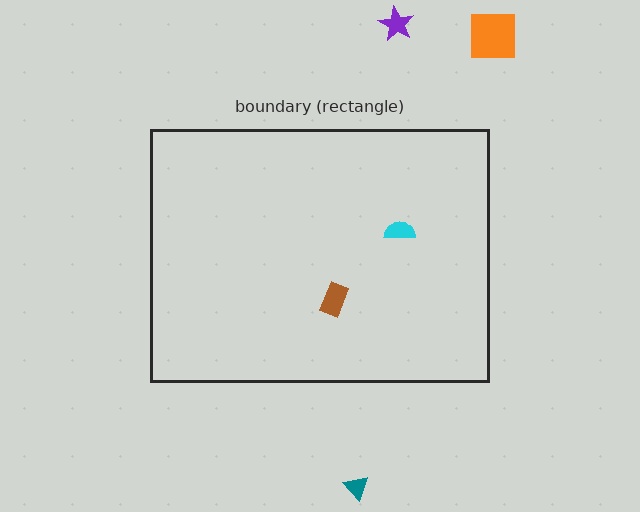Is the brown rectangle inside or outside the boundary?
Inside.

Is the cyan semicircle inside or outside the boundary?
Inside.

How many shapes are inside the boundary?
2 inside, 3 outside.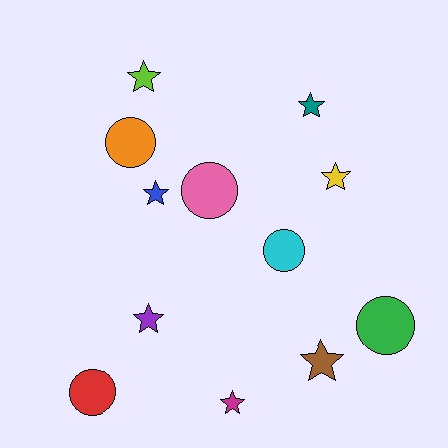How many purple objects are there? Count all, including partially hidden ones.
There is 1 purple object.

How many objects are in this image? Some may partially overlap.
There are 12 objects.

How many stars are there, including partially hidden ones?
There are 7 stars.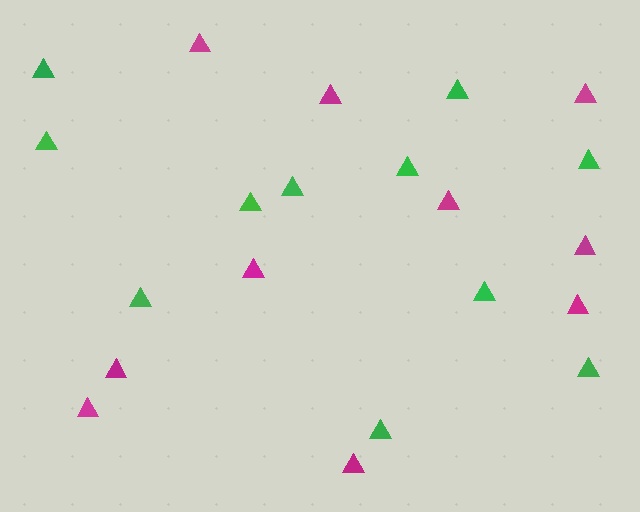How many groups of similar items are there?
There are 2 groups: one group of magenta triangles (10) and one group of green triangles (11).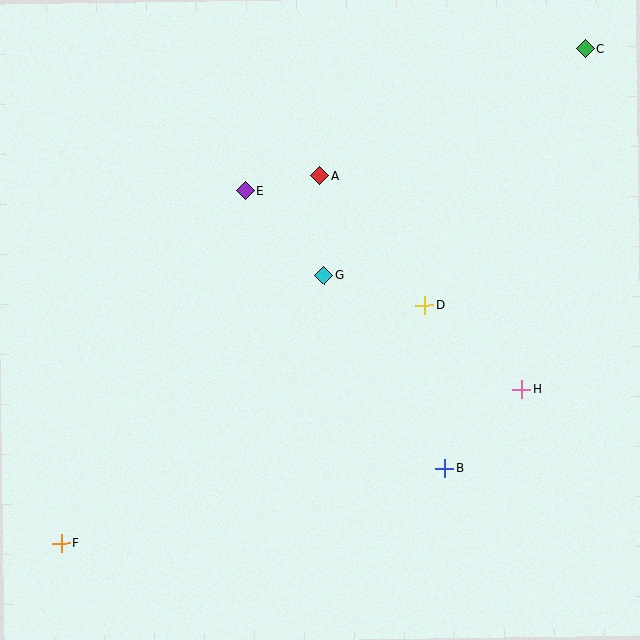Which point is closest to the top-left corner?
Point E is closest to the top-left corner.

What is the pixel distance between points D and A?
The distance between D and A is 167 pixels.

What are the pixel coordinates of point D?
Point D is at (425, 305).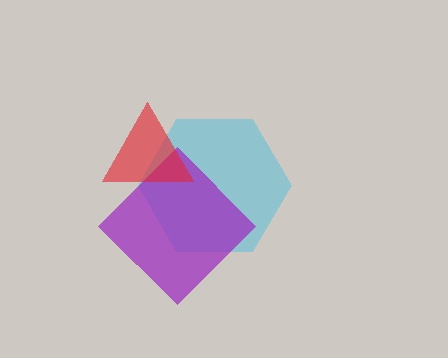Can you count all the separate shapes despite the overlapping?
Yes, there are 3 separate shapes.